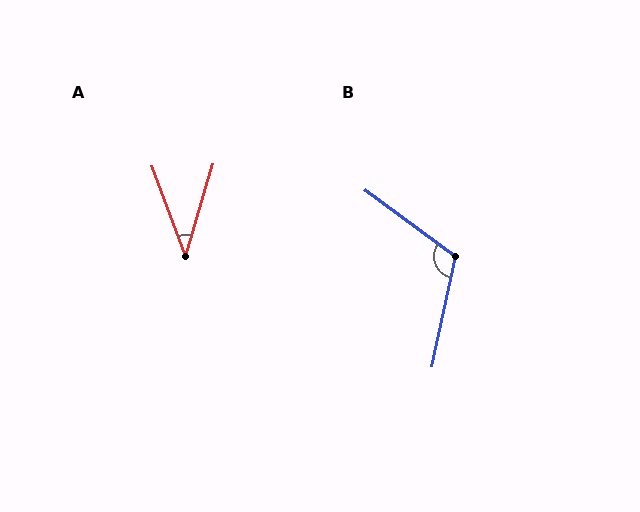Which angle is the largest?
B, at approximately 115 degrees.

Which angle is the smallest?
A, at approximately 36 degrees.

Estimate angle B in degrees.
Approximately 115 degrees.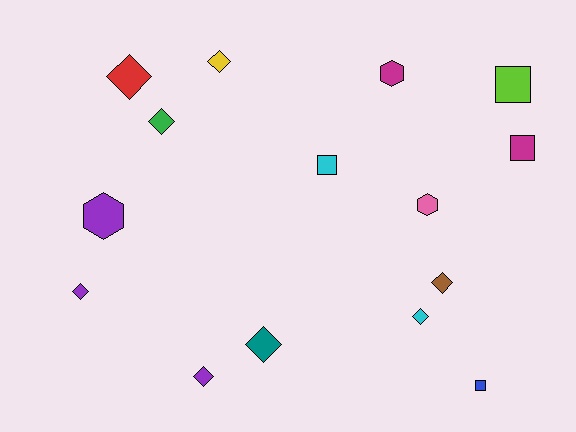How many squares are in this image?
There are 4 squares.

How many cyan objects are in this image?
There are 2 cyan objects.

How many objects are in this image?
There are 15 objects.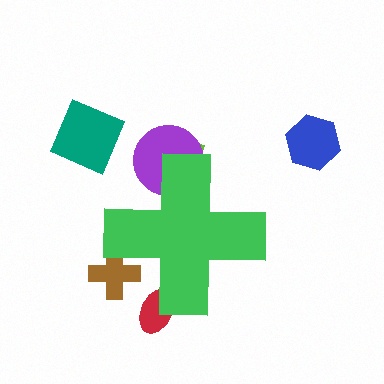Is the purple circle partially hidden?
Yes, the purple circle is partially hidden behind the green cross.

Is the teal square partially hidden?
No, the teal square is fully visible.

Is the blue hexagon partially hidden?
No, the blue hexagon is fully visible.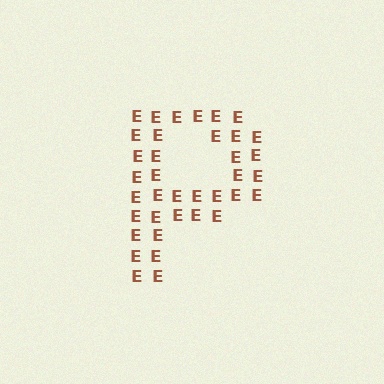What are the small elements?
The small elements are letter E's.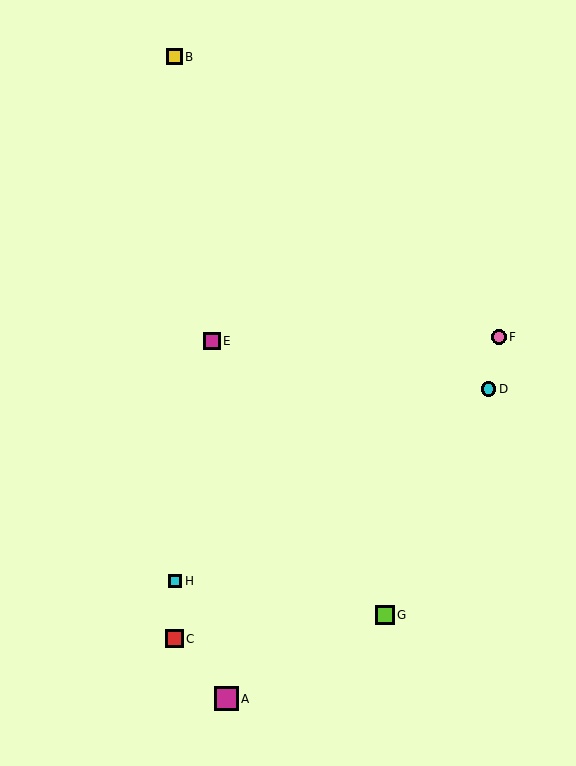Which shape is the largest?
The magenta square (labeled A) is the largest.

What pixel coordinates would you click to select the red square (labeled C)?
Click at (174, 639) to select the red square C.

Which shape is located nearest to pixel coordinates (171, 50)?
The yellow square (labeled B) at (175, 57) is nearest to that location.